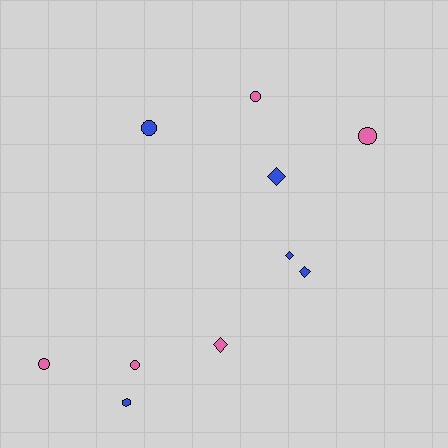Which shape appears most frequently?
Circle, with 5 objects.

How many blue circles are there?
There is 1 blue circle.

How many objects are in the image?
There are 10 objects.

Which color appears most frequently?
Pink, with 5 objects.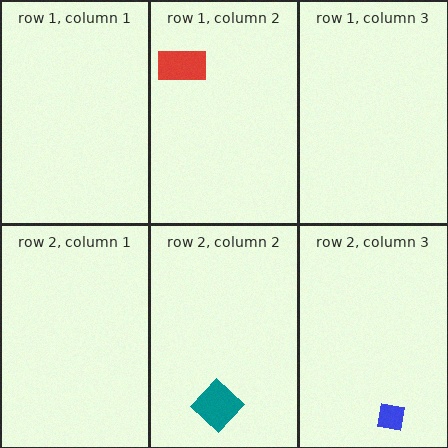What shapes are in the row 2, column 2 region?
The teal diamond.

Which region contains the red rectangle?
The row 1, column 2 region.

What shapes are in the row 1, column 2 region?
The red rectangle.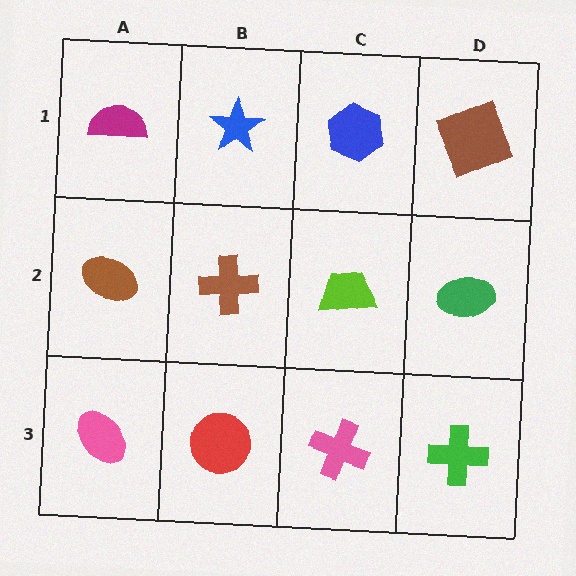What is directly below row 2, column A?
A pink ellipse.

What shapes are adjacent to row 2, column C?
A blue hexagon (row 1, column C), a pink cross (row 3, column C), a brown cross (row 2, column B), a green ellipse (row 2, column D).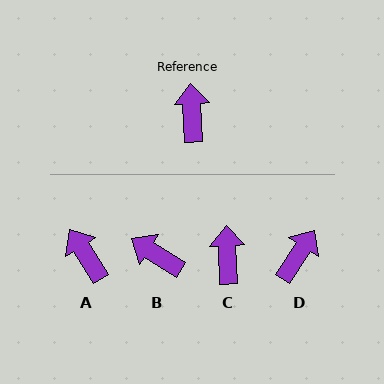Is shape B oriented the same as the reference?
No, it is off by about 55 degrees.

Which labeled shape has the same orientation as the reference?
C.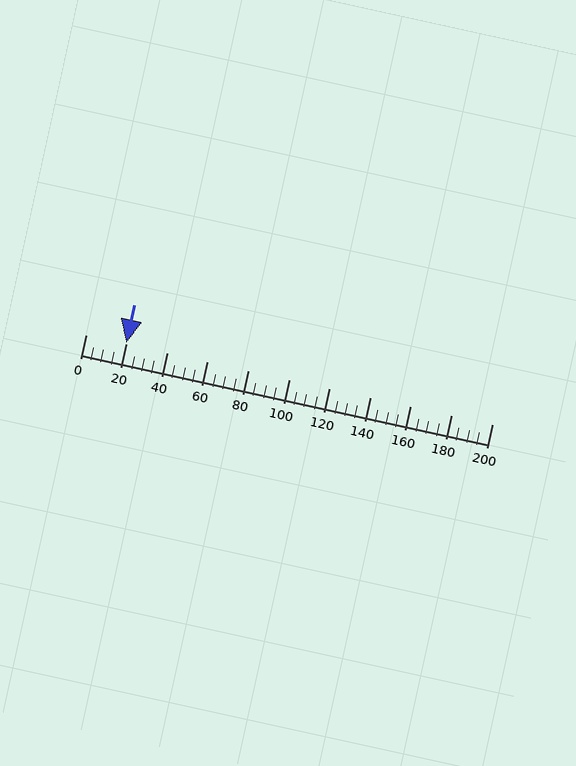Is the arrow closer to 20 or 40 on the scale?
The arrow is closer to 20.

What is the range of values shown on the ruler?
The ruler shows values from 0 to 200.